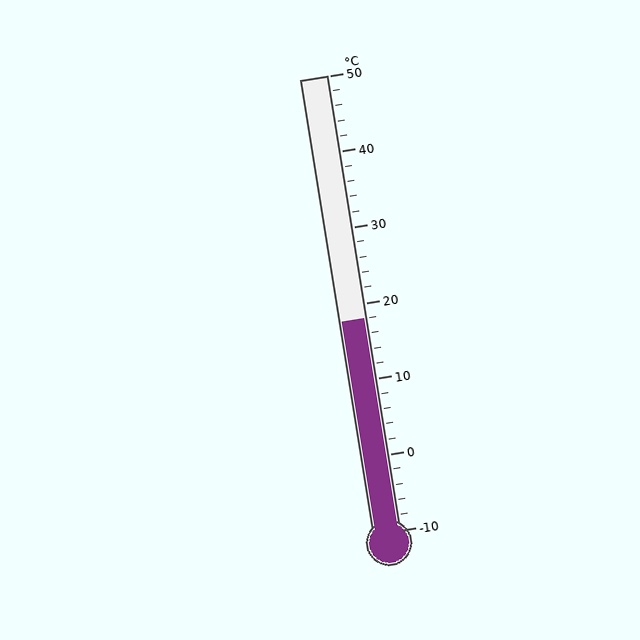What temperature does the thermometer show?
The thermometer shows approximately 18°C.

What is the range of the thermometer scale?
The thermometer scale ranges from -10°C to 50°C.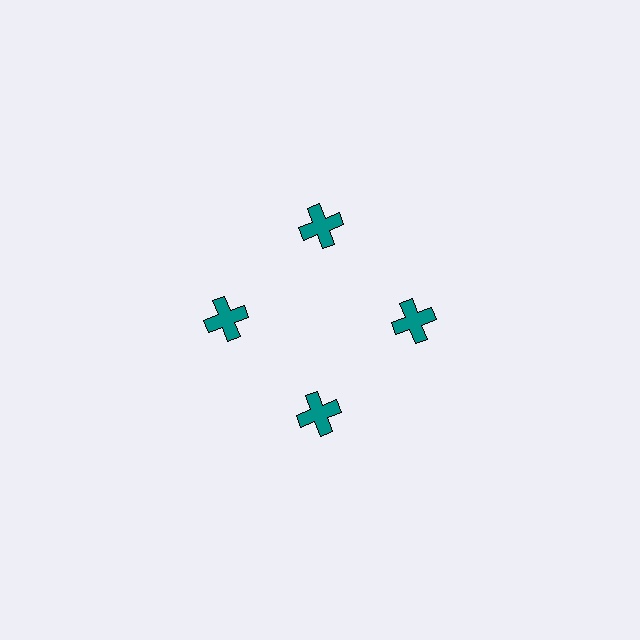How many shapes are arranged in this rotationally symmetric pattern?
There are 4 shapes, arranged in 4 groups of 1.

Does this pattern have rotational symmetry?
Yes, this pattern has 4-fold rotational symmetry. It looks the same after rotating 90 degrees around the center.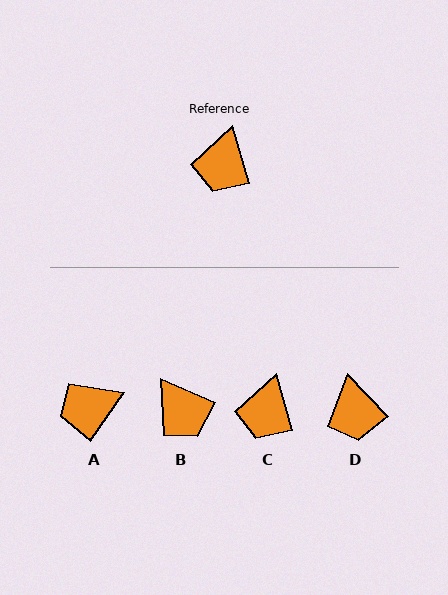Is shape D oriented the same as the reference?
No, it is off by about 27 degrees.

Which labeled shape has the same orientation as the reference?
C.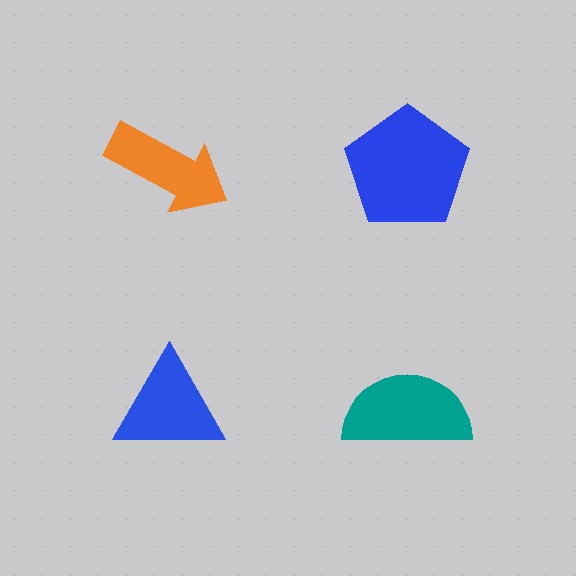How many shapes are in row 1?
2 shapes.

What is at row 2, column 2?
A teal semicircle.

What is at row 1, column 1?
An orange arrow.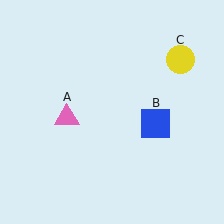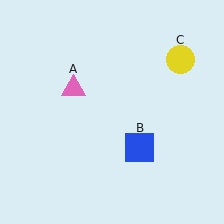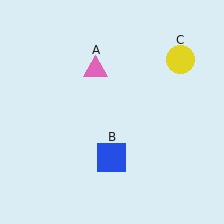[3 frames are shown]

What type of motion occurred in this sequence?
The pink triangle (object A), blue square (object B) rotated clockwise around the center of the scene.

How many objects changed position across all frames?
2 objects changed position: pink triangle (object A), blue square (object B).